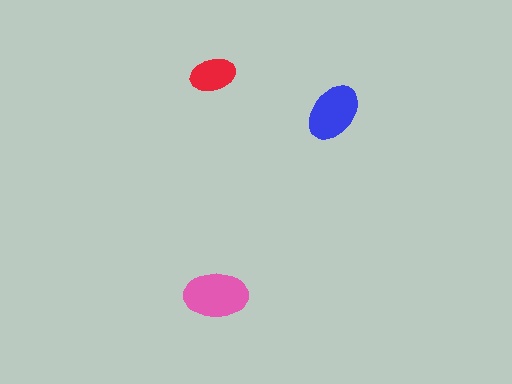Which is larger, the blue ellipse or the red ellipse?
The blue one.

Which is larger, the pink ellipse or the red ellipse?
The pink one.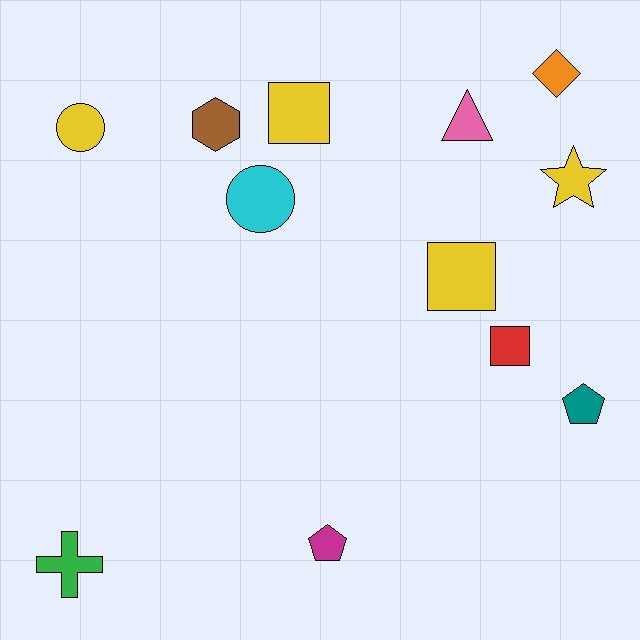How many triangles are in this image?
There is 1 triangle.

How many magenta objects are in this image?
There is 1 magenta object.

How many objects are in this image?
There are 12 objects.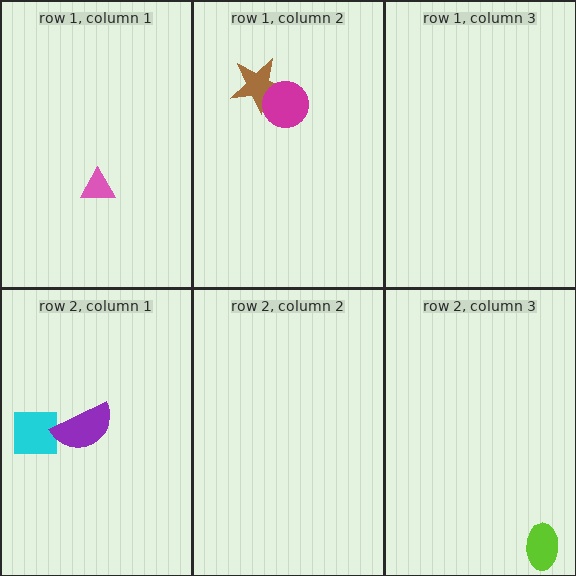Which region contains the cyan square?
The row 2, column 1 region.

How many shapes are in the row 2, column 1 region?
2.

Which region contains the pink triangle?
The row 1, column 1 region.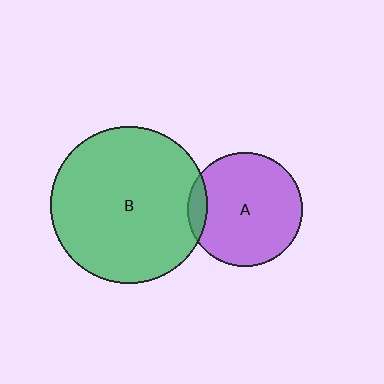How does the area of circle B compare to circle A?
Approximately 1.9 times.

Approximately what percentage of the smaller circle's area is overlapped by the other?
Approximately 10%.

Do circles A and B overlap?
Yes.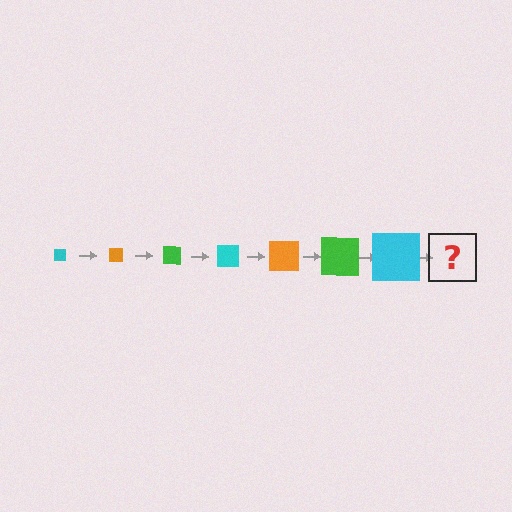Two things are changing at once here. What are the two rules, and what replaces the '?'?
The two rules are that the square grows larger each step and the color cycles through cyan, orange, and green. The '?' should be an orange square, larger than the previous one.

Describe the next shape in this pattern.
It should be an orange square, larger than the previous one.